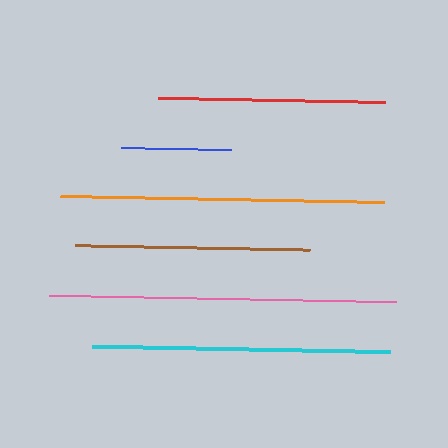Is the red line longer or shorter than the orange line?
The orange line is longer than the red line.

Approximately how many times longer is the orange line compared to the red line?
The orange line is approximately 1.4 times the length of the red line.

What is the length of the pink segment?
The pink segment is approximately 347 pixels long.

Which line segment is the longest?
The pink line is the longest at approximately 347 pixels.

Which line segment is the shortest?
The blue line is the shortest at approximately 109 pixels.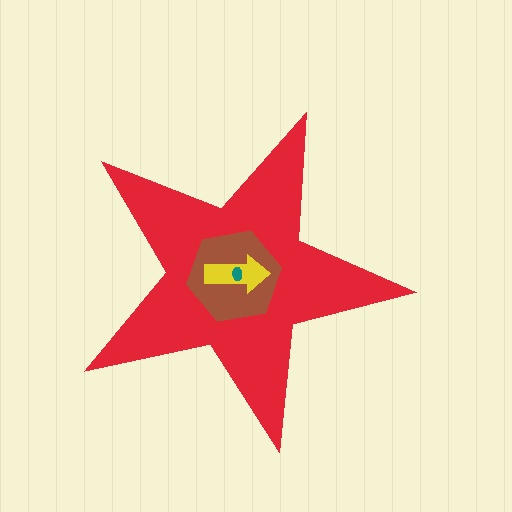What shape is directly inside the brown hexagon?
The yellow arrow.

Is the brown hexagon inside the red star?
Yes.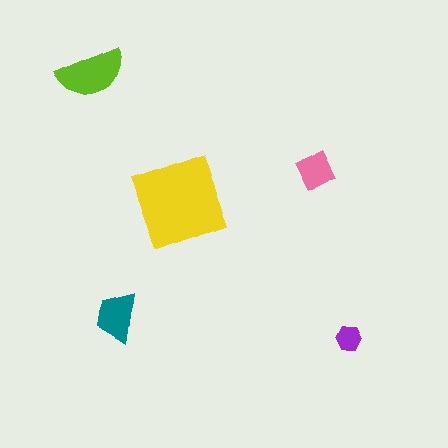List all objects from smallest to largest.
The purple hexagon, the pink square, the teal trapezoid, the lime semicircle, the yellow diamond.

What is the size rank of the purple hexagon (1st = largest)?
5th.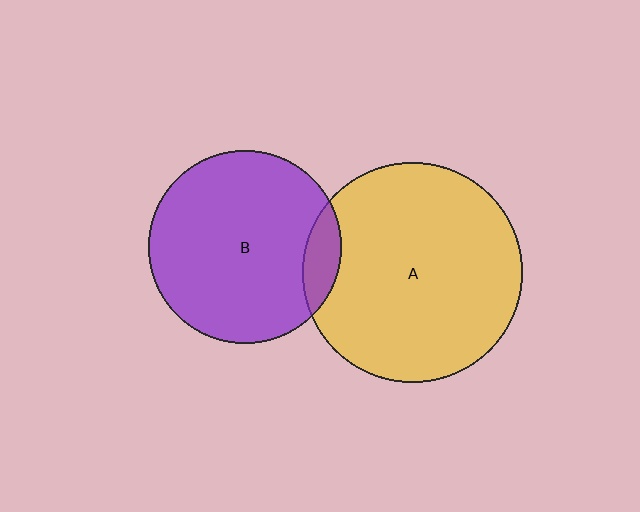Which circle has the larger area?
Circle A (yellow).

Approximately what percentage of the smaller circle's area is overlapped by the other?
Approximately 10%.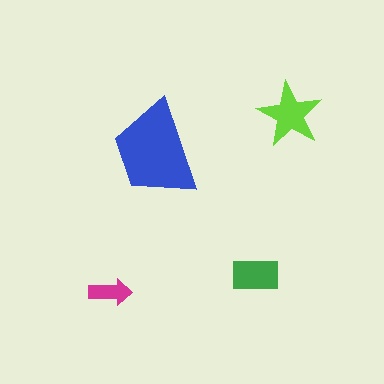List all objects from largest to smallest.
The blue trapezoid, the lime star, the green rectangle, the magenta arrow.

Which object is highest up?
The lime star is topmost.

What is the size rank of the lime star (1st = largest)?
2nd.